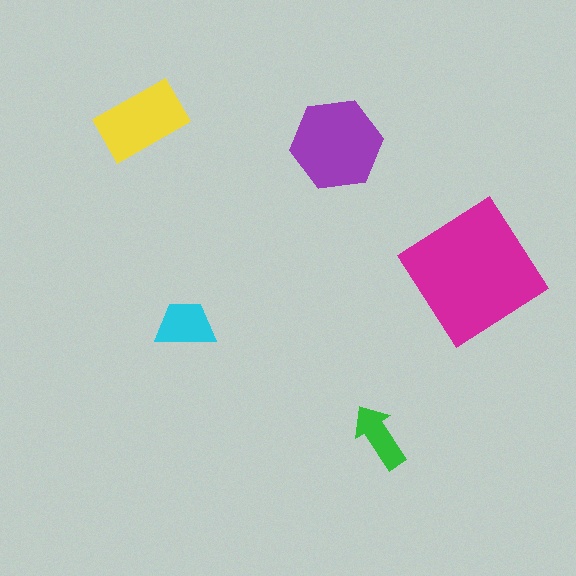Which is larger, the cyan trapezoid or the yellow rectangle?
The yellow rectangle.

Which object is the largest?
The magenta diamond.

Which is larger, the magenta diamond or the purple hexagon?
The magenta diamond.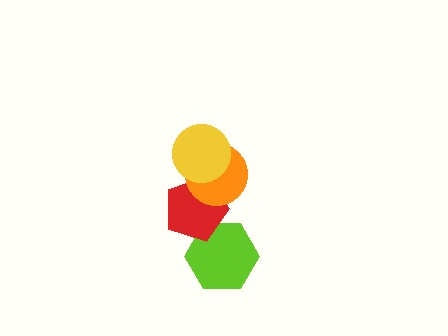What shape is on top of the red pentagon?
The orange circle is on top of the red pentagon.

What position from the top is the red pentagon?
The red pentagon is 3rd from the top.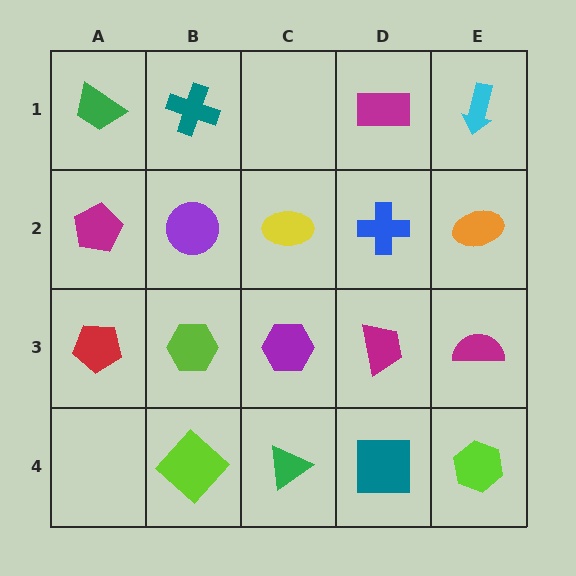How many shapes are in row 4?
4 shapes.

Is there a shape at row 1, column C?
No, that cell is empty.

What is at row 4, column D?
A teal square.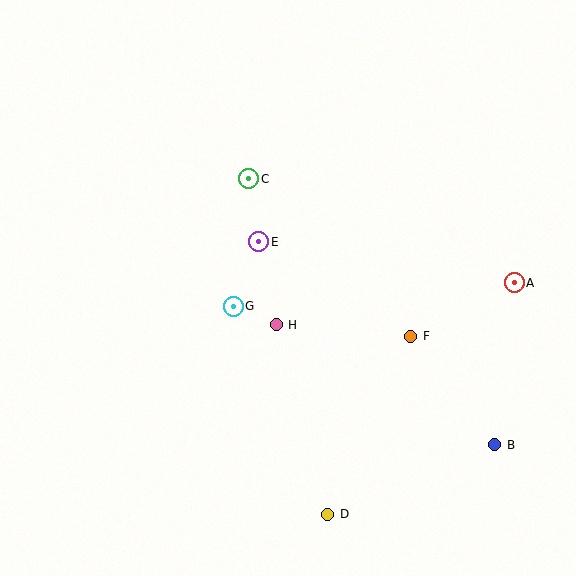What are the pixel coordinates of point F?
Point F is at (411, 336).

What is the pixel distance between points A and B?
The distance between A and B is 163 pixels.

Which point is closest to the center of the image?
Point H at (276, 325) is closest to the center.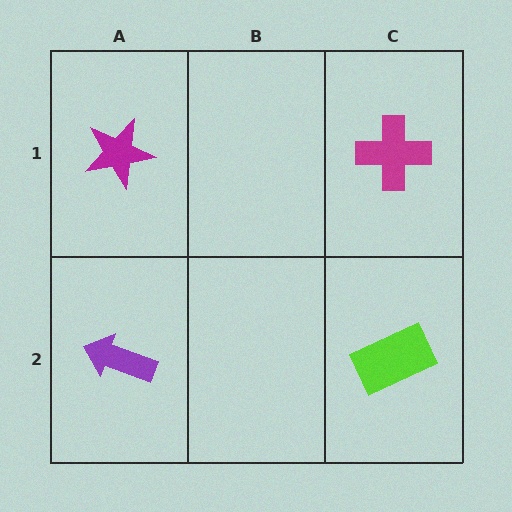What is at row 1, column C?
A magenta cross.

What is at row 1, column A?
A magenta star.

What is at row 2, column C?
A lime rectangle.